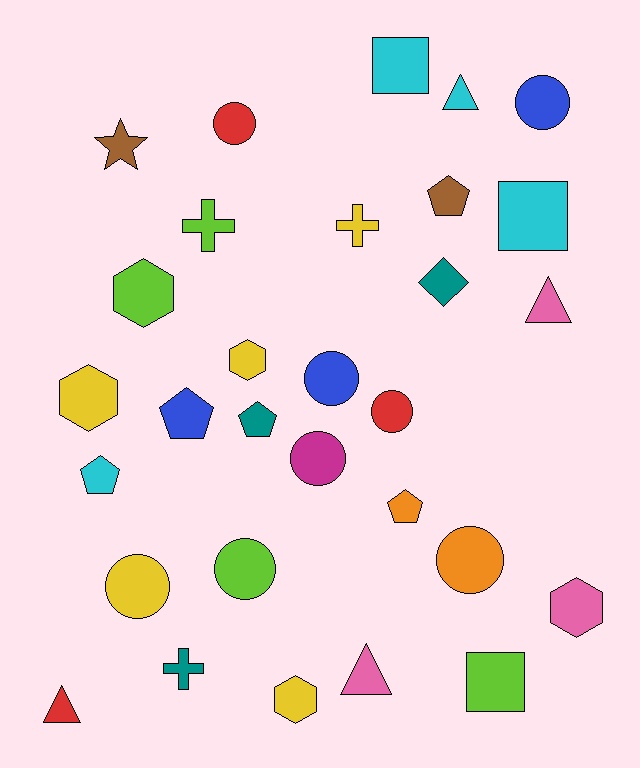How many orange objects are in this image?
There are 2 orange objects.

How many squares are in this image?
There are 3 squares.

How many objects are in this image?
There are 30 objects.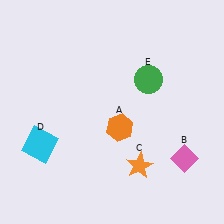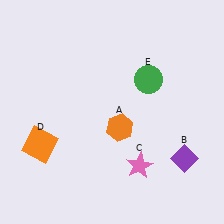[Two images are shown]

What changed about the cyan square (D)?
In Image 1, D is cyan. In Image 2, it changed to orange.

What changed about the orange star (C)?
In Image 1, C is orange. In Image 2, it changed to pink.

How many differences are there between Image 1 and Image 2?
There are 3 differences between the two images.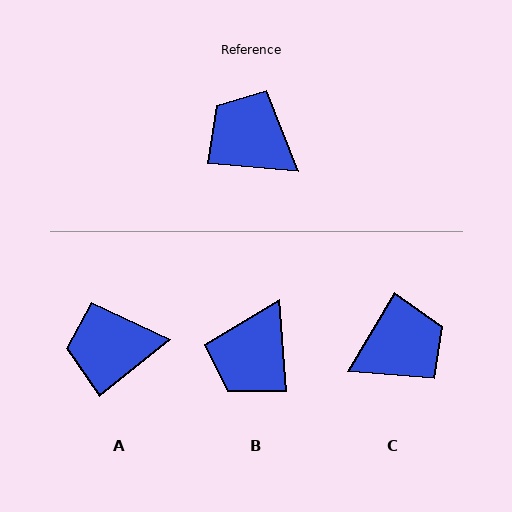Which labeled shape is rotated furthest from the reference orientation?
C, about 116 degrees away.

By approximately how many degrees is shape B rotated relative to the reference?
Approximately 99 degrees counter-clockwise.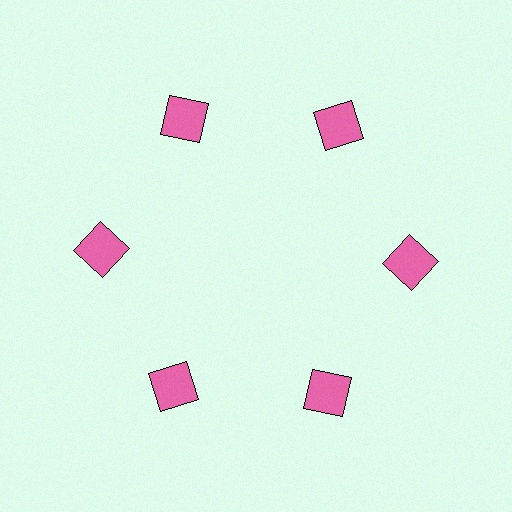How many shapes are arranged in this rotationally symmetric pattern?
There are 6 shapes, arranged in 6 groups of 1.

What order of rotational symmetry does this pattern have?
This pattern has 6-fold rotational symmetry.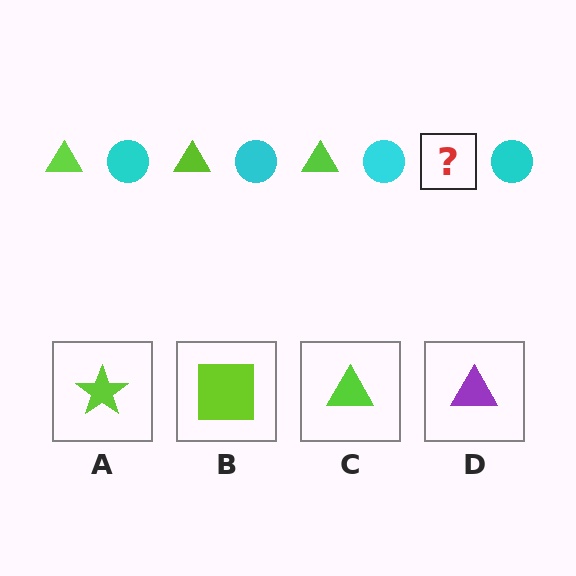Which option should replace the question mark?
Option C.